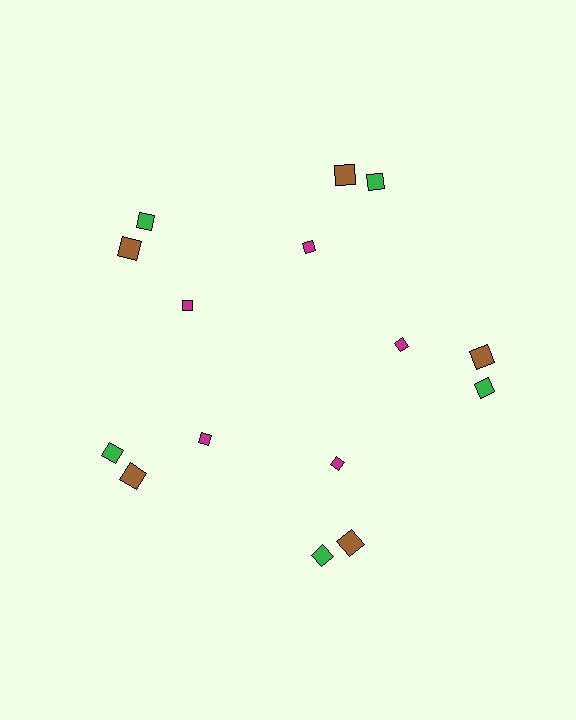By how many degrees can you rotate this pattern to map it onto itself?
The pattern maps onto itself every 72 degrees of rotation.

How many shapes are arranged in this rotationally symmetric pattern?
There are 15 shapes, arranged in 5 groups of 3.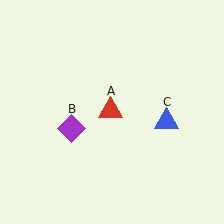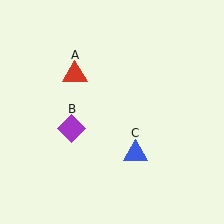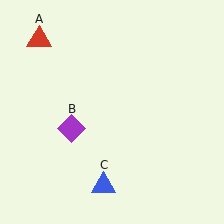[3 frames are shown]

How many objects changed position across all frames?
2 objects changed position: red triangle (object A), blue triangle (object C).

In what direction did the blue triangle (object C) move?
The blue triangle (object C) moved down and to the left.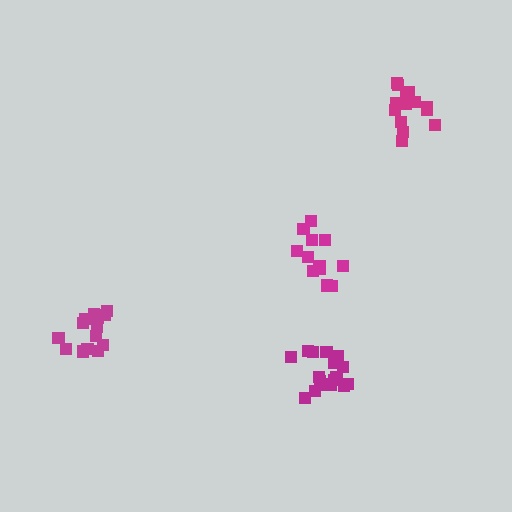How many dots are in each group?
Group 1: 17 dots, Group 2: 12 dots, Group 3: 15 dots, Group 4: 14 dots (58 total).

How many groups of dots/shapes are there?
There are 4 groups.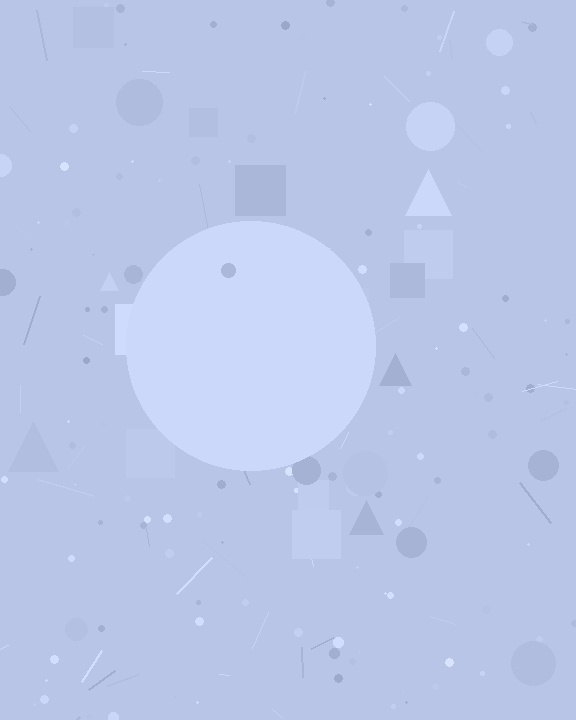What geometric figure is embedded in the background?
A circle is embedded in the background.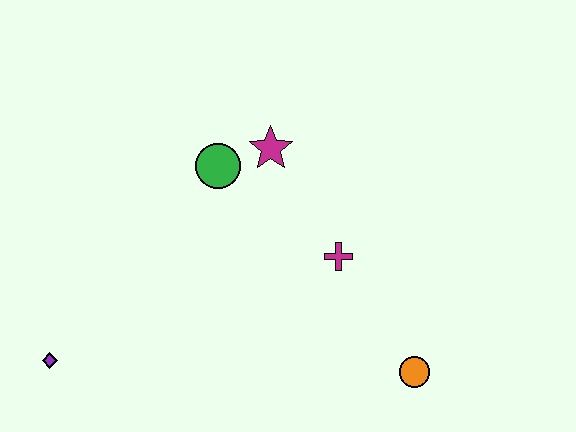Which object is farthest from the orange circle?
The purple diamond is farthest from the orange circle.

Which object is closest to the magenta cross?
The magenta star is closest to the magenta cross.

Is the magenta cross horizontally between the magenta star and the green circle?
No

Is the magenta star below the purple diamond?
No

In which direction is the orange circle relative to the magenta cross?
The orange circle is below the magenta cross.